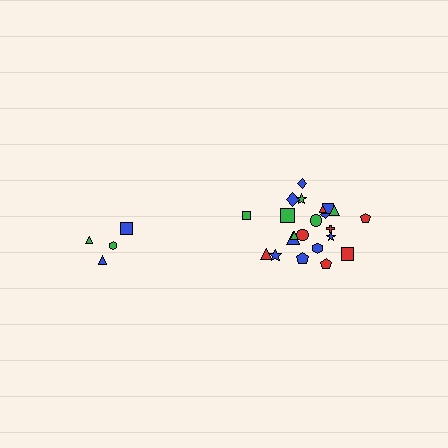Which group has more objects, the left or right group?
The right group.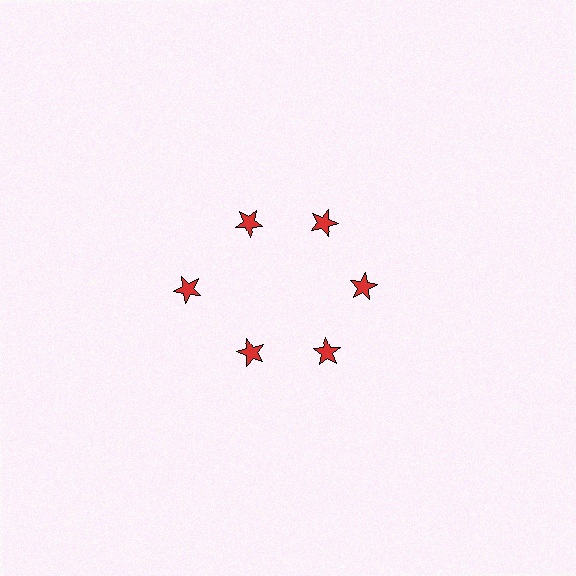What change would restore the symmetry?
The symmetry would be restored by moving it inward, back onto the ring so that all 6 stars sit at equal angles and equal distance from the center.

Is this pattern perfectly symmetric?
No. The 6 red stars are arranged in a ring, but one element near the 9 o'clock position is pushed outward from the center, breaking the 6-fold rotational symmetry.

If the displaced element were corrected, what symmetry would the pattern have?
It would have 6-fold rotational symmetry — the pattern would map onto itself every 60 degrees.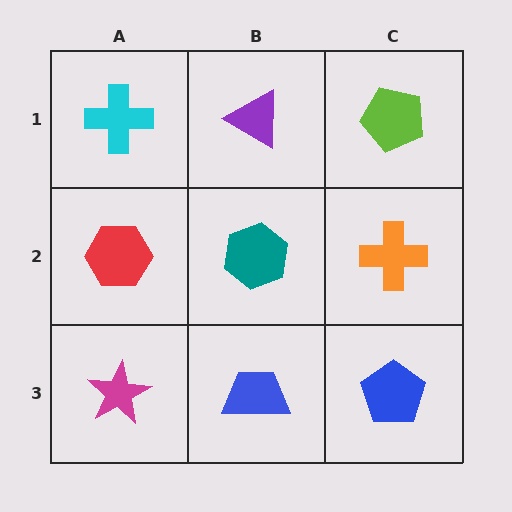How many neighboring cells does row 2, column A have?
3.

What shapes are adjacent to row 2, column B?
A purple triangle (row 1, column B), a blue trapezoid (row 3, column B), a red hexagon (row 2, column A), an orange cross (row 2, column C).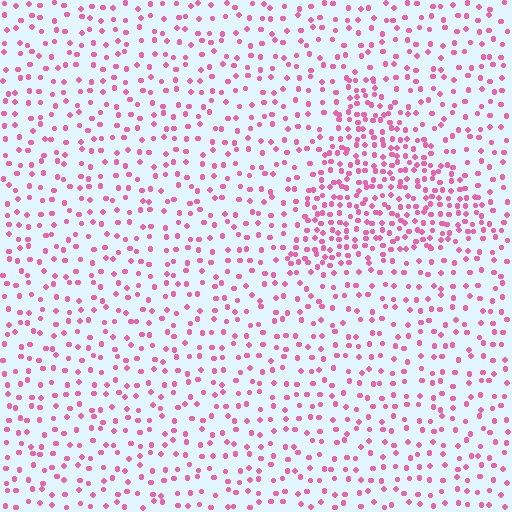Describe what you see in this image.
The image contains small pink elements arranged at two different densities. A triangle-shaped region is visible where the elements are more densely packed than the surrounding area.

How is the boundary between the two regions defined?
The boundary is defined by a change in element density (approximately 2.1x ratio). All elements are the same color, size, and shape.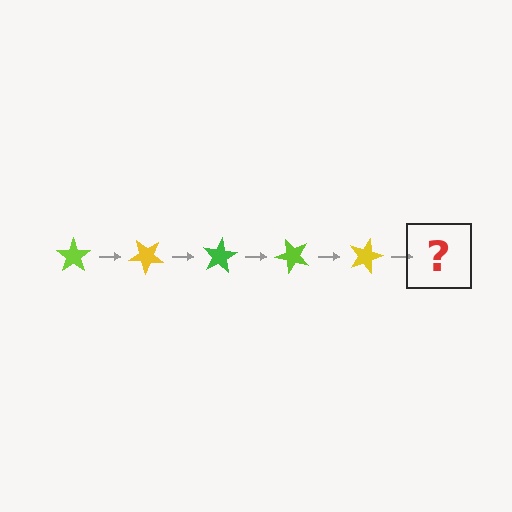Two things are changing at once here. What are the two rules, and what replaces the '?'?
The two rules are that it rotates 40 degrees each step and the color cycles through lime, yellow, and green. The '?' should be a green star, rotated 200 degrees from the start.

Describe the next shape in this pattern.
It should be a green star, rotated 200 degrees from the start.